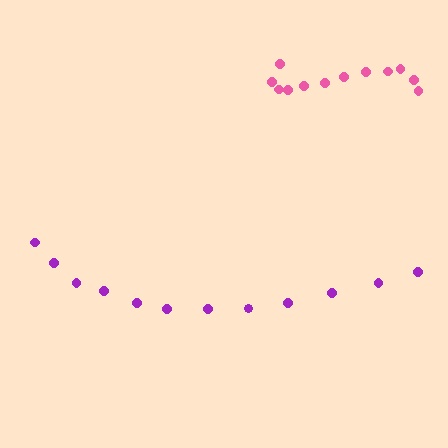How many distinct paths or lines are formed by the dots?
There are 2 distinct paths.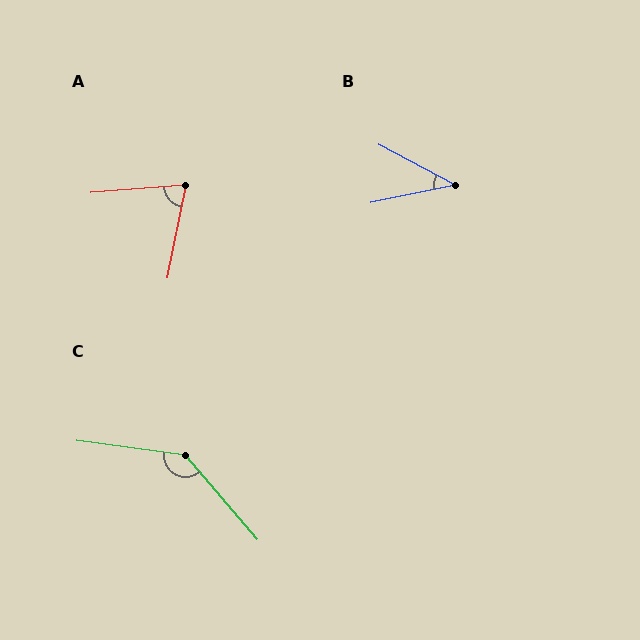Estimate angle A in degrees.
Approximately 74 degrees.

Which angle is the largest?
C, at approximately 138 degrees.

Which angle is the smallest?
B, at approximately 39 degrees.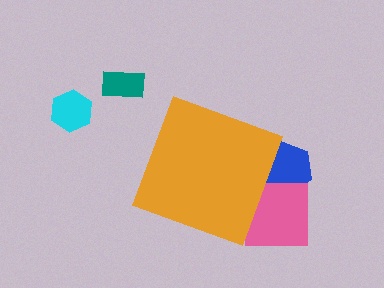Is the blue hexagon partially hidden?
Yes, the blue hexagon is partially hidden behind the orange diamond.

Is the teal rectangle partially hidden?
No, the teal rectangle is fully visible.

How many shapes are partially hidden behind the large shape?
2 shapes are partially hidden.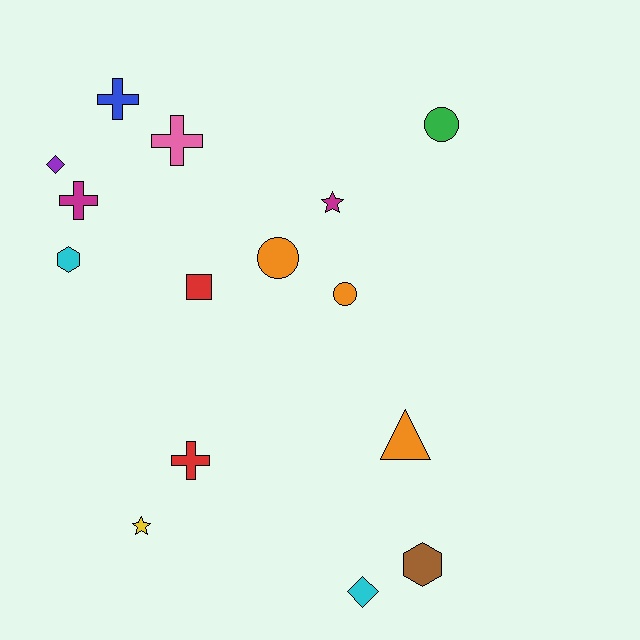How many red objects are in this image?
There are 2 red objects.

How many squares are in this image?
There is 1 square.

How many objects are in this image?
There are 15 objects.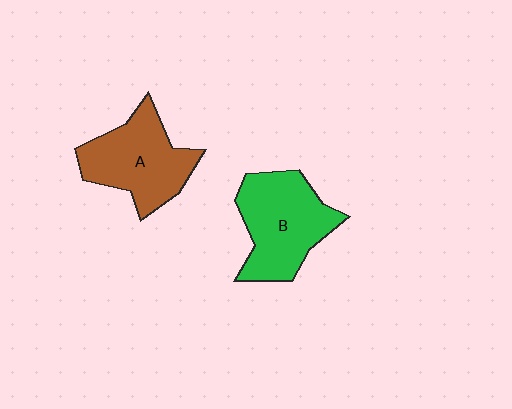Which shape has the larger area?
Shape B (green).